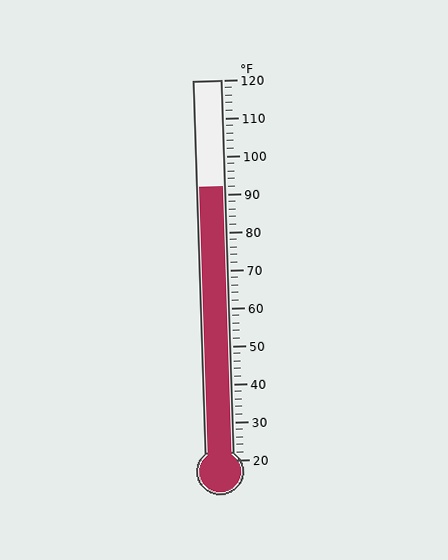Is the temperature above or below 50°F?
The temperature is above 50°F.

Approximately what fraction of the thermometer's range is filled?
The thermometer is filled to approximately 70% of its range.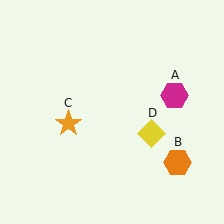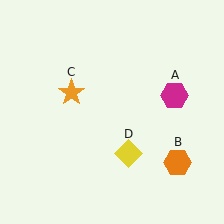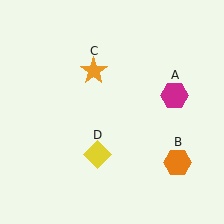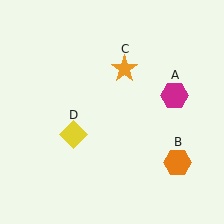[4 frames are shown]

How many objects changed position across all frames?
2 objects changed position: orange star (object C), yellow diamond (object D).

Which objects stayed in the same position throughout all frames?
Magenta hexagon (object A) and orange hexagon (object B) remained stationary.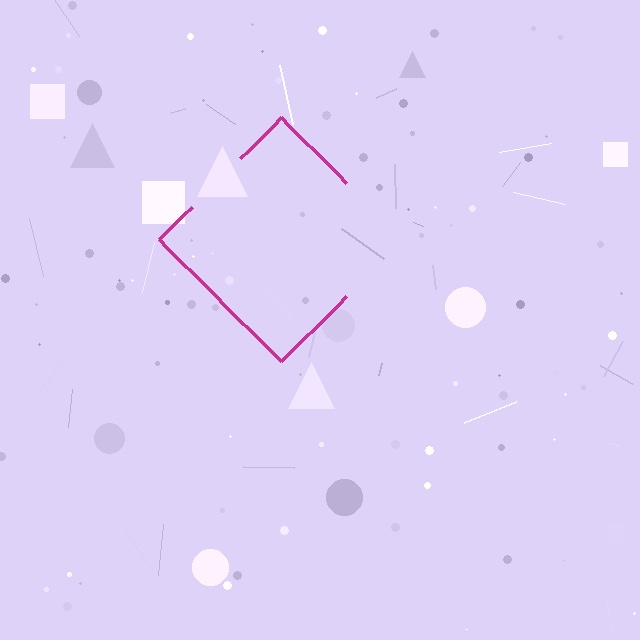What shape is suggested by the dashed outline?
The dashed outline suggests a diamond.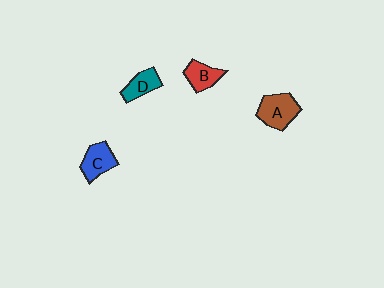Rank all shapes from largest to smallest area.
From largest to smallest: A (brown), C (blue), D (teal), B (red).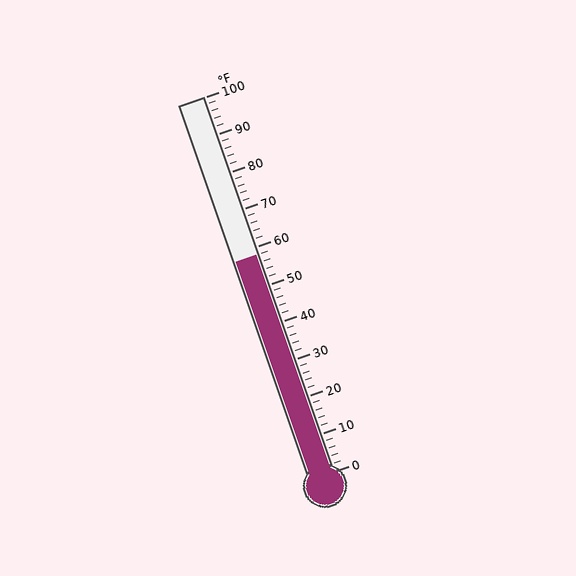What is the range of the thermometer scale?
The thermometer scale ranges from 0°F to 100°F.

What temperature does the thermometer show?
The thermometer shows approximately 58°F.